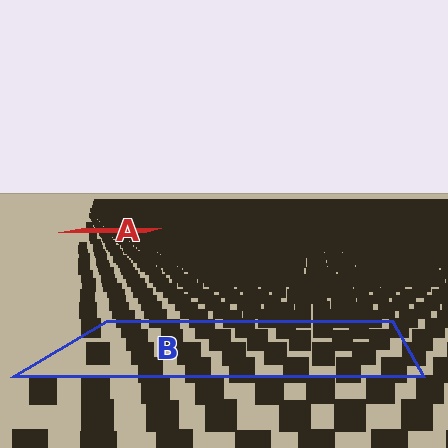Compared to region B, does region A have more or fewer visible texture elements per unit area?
Region A has more texture elements per unit area — they are packed more densely because it is farther away.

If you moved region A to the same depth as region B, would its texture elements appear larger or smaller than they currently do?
They would appear larger. At a closer depth, the same texture elements are projected at a bigger on-screen size.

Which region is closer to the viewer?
Region B is closer. The texture elements there are larger and more spread out.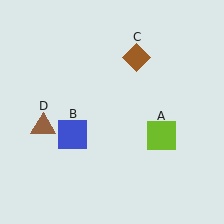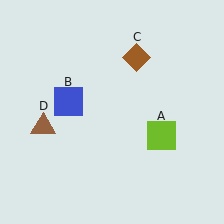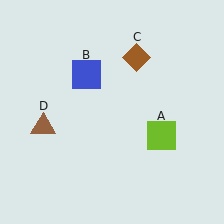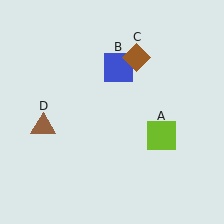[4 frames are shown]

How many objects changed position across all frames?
1 object changed position: blue square (object B).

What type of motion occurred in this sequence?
The blue square (object B) rotated clockwise around the center of the scene.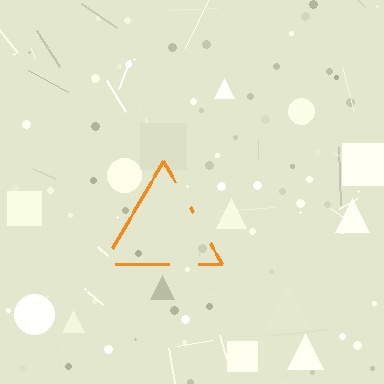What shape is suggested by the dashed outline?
The dashed outline suggests a triangle.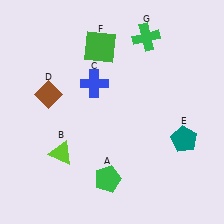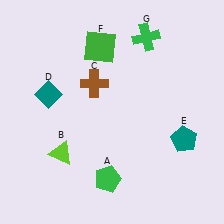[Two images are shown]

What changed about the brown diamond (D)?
In Image 1, D is brown. In Image 2, it changed to teal.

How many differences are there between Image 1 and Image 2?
There are 2 differences between the two images.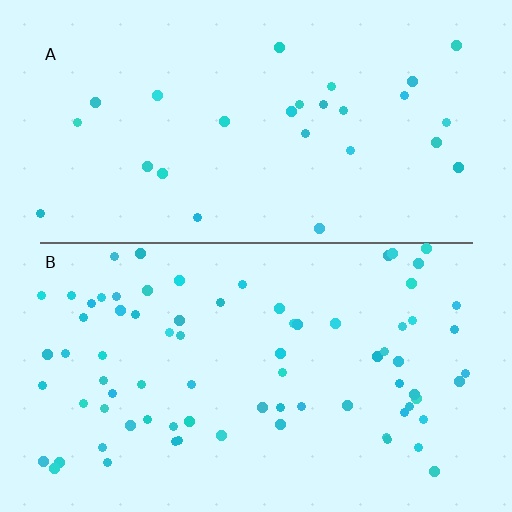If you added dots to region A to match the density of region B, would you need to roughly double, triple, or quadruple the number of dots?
Approximately triple.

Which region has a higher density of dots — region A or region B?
B (the bottom).